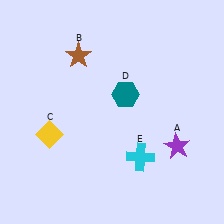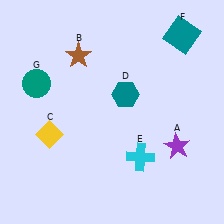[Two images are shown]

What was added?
A teal square (F), a teal circle (G) were added in Image 2.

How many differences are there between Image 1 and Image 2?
There are 2 differences between the two images.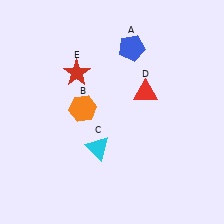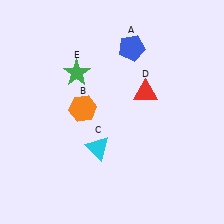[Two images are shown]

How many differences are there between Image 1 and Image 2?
There is 1 difference between the two images.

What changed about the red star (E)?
In Image 1, E is red. In Image 2, it changed to green.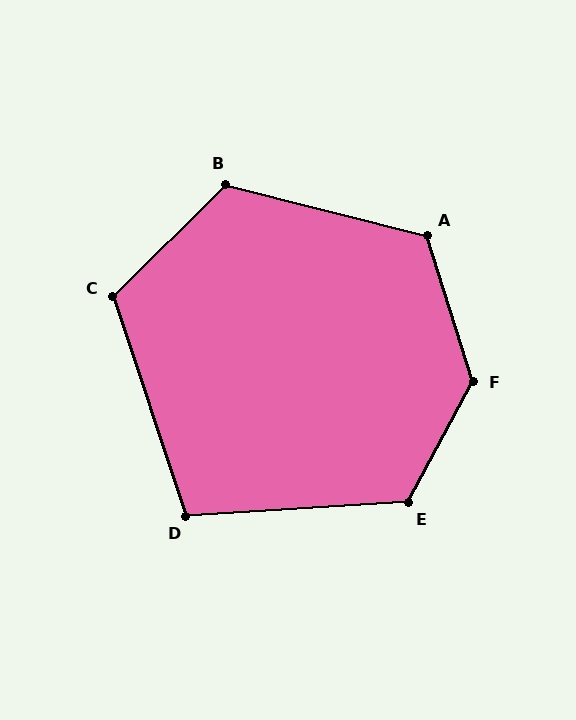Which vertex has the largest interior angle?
F, at approximately 134 degrees.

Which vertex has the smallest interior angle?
D, at approximately 105 degrees.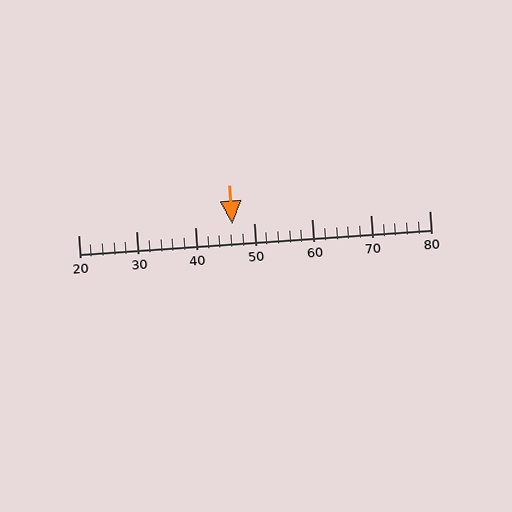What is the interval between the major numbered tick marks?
The major tick marks are spaced 10 units apart.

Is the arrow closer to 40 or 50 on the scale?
The arrow is closer to 50.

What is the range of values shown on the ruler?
The ruler shows values from 20 to 80.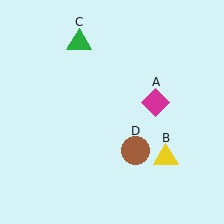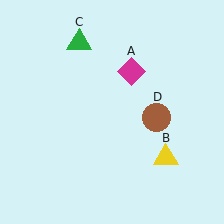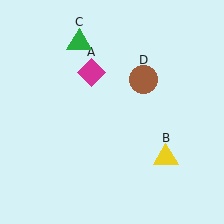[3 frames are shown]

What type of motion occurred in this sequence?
The magenta diamond (object A), brown circle (object D) rotated counterclockwise around the center of the scene.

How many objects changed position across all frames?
2 objects changed position: magenta diamond (object A), brown circle (object D).